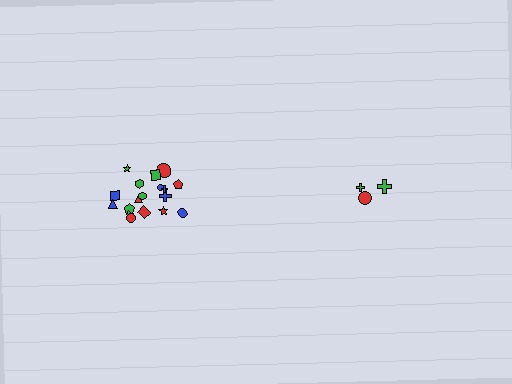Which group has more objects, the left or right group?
The left group.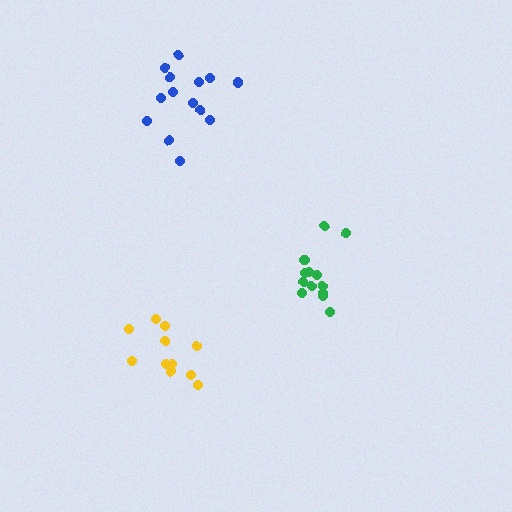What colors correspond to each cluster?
The clusters are colored: blue, green, yellow.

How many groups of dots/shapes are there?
There are 3 groups.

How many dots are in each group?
Group 1: 14 dots, Group 2: 13 dots, Group 3: 11 dots (38 total).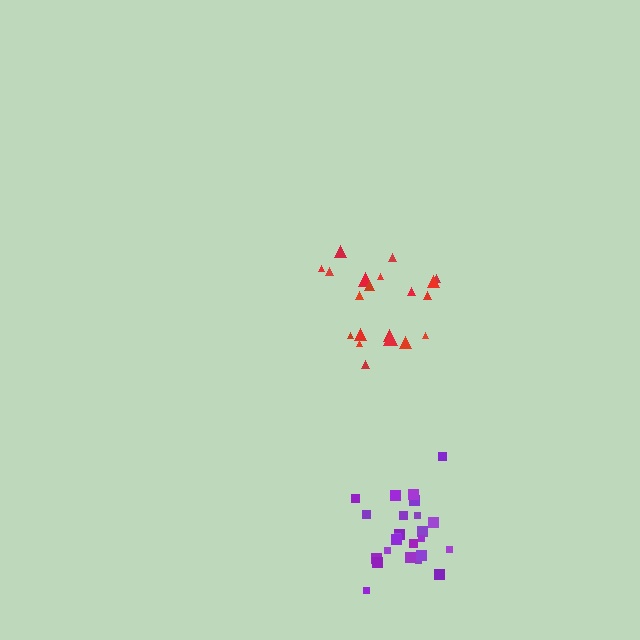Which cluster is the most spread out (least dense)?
Red.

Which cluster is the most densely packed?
Purple.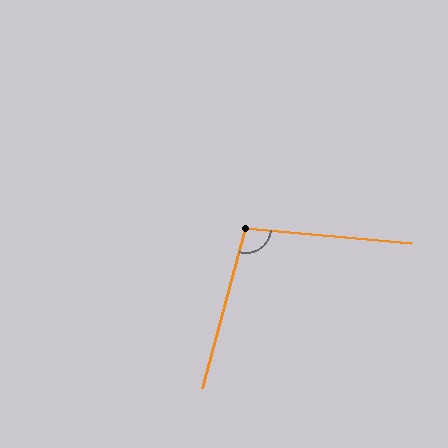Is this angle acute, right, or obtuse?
It is obtuse.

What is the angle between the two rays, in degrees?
Approximately 100 degrees.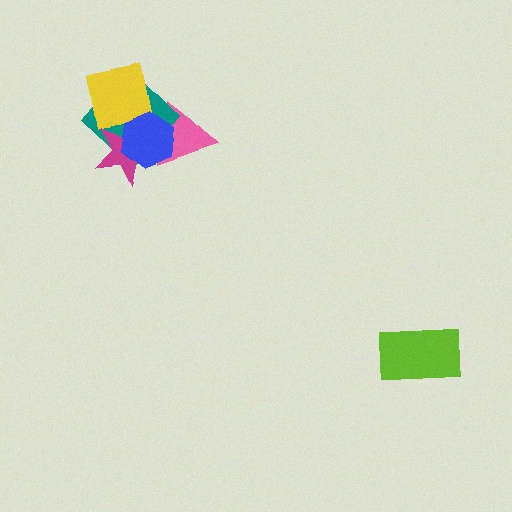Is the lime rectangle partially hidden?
No, no other shape covers it.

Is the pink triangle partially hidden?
Yes, it is partially covered by another shape.